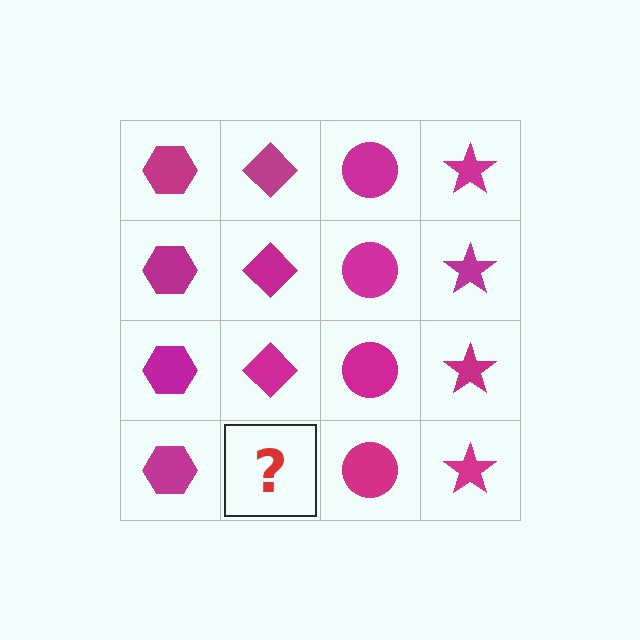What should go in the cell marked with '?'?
The missing cell should contain a magenta diamond.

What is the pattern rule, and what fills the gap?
The rule is that each column has a consistent shape. The gap should be filled with a magenta diamond.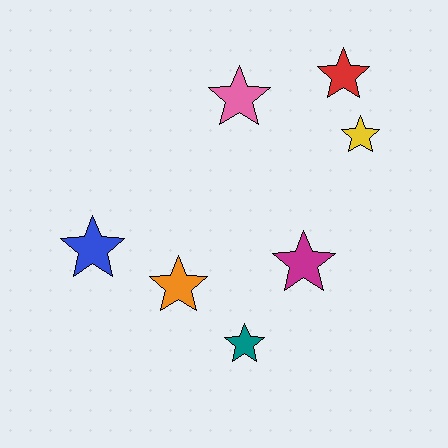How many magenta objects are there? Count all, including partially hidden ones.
There is 1 magenta object.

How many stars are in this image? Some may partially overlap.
There are 7 stars.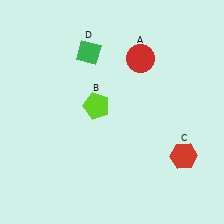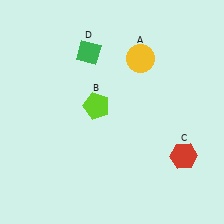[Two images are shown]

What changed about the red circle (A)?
In Image 1, A is red. In Image 2, it changed to yellow.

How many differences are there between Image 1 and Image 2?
There is 1 difference between the two images.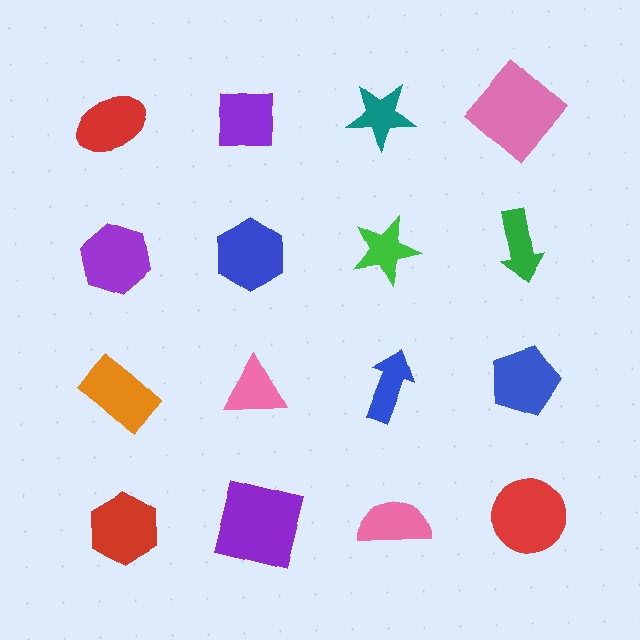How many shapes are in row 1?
4 shapes.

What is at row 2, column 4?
A green arrow.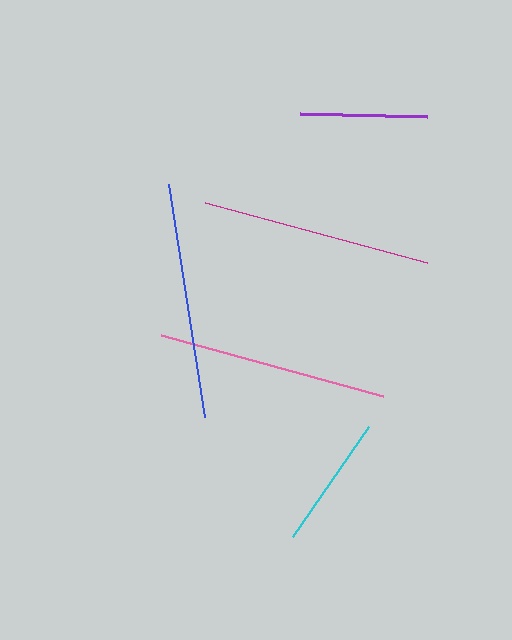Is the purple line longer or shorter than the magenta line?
The magenta line is longer than the purple line.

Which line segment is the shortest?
The purple line is the shortest at approximately 127 pixels.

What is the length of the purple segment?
The purple segment is approximately 127 pixels long.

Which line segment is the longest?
The blue line is the longest at approximately 236 pixels.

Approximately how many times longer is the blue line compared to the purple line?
The blue line is approximately 1.9 times the length of the purple line.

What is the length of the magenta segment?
The magenta segment is approximately 229 pixels long.